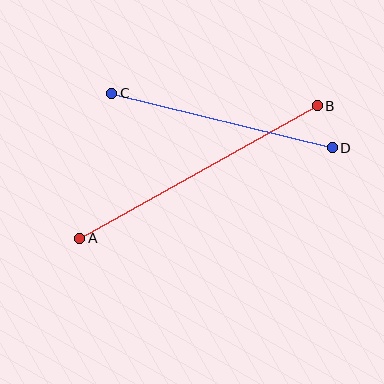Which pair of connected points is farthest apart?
Points A and B are farthest apart.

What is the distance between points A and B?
The distance is approximately 272 pixels.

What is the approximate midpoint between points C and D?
The midpoint is at approximately (222, 120) pixels.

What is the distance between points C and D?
The distance is approximately 227 pixels.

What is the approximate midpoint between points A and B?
The midpoint is at approximately (198, 172) pixels.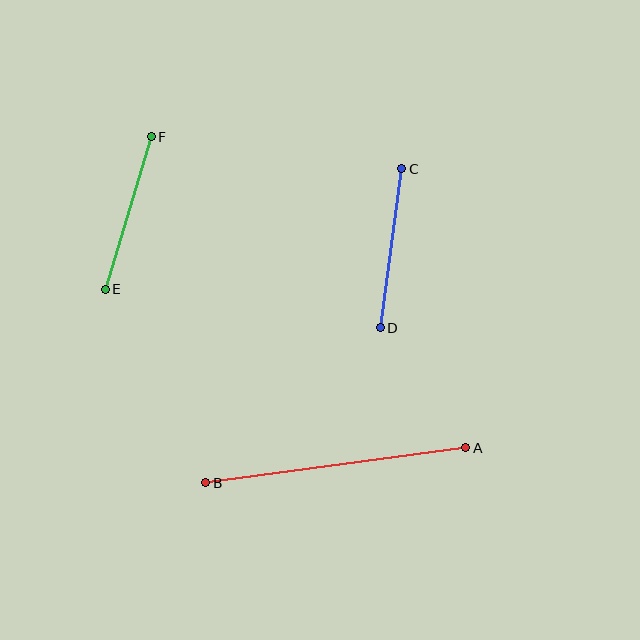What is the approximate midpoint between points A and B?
The midpoint is at approximately (336, 465) pixels.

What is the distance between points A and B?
The distance is approximately 262 pixels.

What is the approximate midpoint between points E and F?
The midpoint is at approximately (128, 213) pixels.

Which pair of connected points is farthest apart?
Points A and B are farthest apart.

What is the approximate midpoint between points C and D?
The midpoint is at approximately (391, 248) pixels.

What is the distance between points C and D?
The distance is approximately 160 pixels.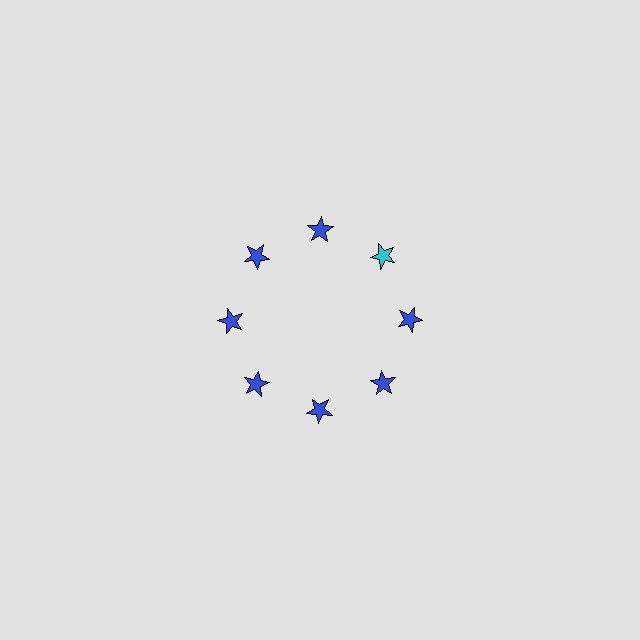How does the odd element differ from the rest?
It has a different color: cyan instead of blue.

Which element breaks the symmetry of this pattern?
The cyan star at roughly the 2 o'clock position breaks the symmetry. All other shapes are blue stars.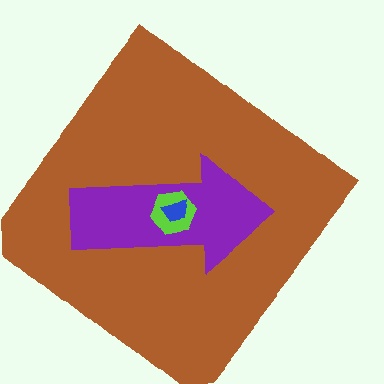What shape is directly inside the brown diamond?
The purple arrow.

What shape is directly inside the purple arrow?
The lime hexagon.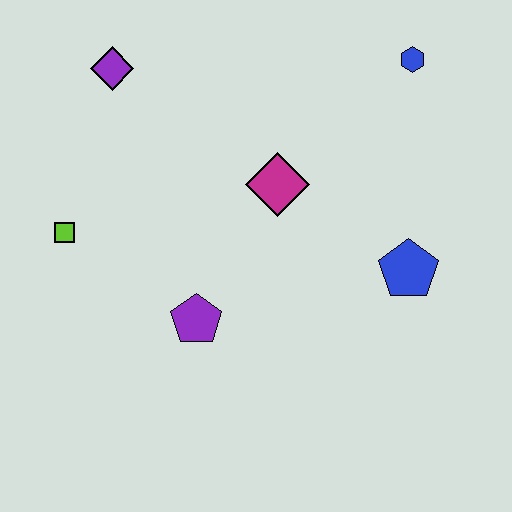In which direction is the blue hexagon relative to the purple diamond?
The blue hexagon is to the right of the purple diamond.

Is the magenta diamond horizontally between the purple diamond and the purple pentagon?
No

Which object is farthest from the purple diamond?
The blue pentagon is farthest from the purple diamond.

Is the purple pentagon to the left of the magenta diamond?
Yes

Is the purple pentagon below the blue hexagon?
Yes